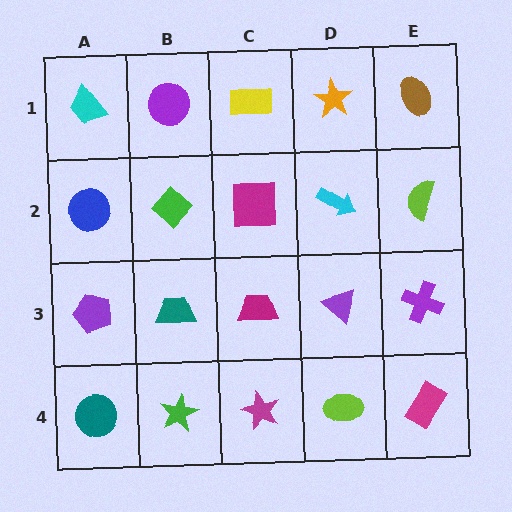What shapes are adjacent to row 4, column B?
A teal trapezoid (row 3, column B), a teal circle (row 4, column A), a magenta star (row 4, column C).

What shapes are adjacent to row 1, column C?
A magenta square (row 2, column C), a purple circle (row 1, column B), an orange star (row 1, column D).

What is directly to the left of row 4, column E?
A lime ellipse.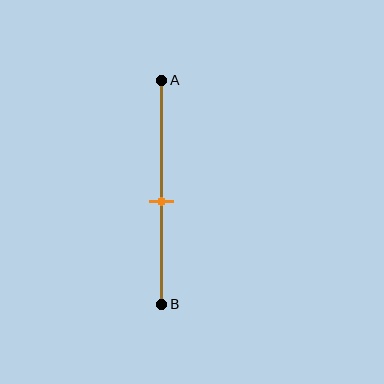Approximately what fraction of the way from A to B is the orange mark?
The orange mark is approximately 55% of the way from A to B.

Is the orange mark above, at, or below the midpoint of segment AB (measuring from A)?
The orange mark is below the midpoint of segment AB.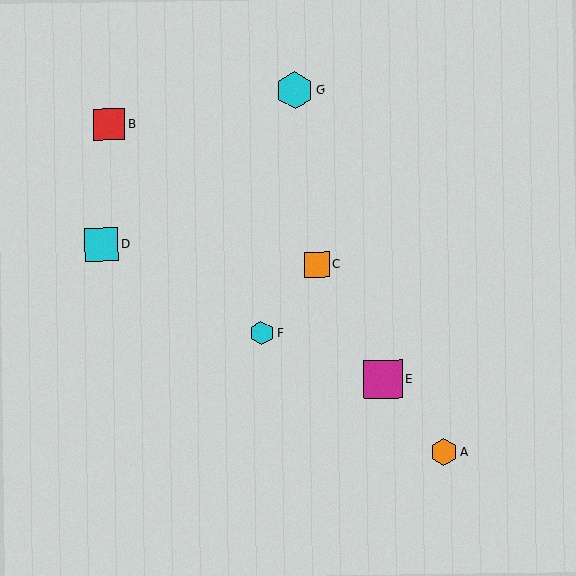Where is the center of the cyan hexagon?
The center of the cyan hexagon is at (262, 333).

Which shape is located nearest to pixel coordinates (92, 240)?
The cyan square (labeled D) at (102, 244) is nearest to that location.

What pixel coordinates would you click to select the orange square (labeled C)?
Click at (317, 264) to select the orange square C.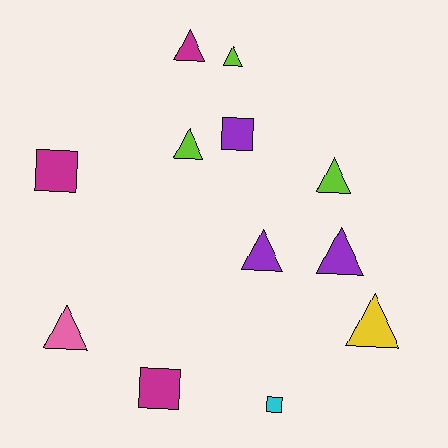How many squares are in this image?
There are 4 squares.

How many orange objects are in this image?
There are no orange objects.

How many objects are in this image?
There are 12 objects.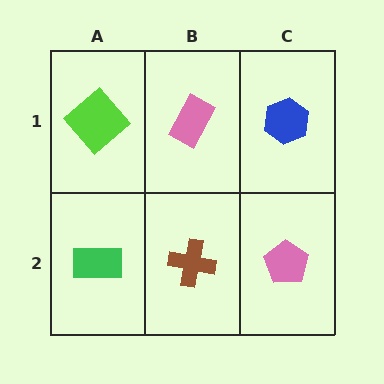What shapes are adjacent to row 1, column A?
A green rectangle (row 2, column A), a pink rectangle (row 1, column B).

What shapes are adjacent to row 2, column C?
A blue hexagon (row 1, column C), a brown cross (row 2, column B).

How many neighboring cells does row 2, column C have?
2.